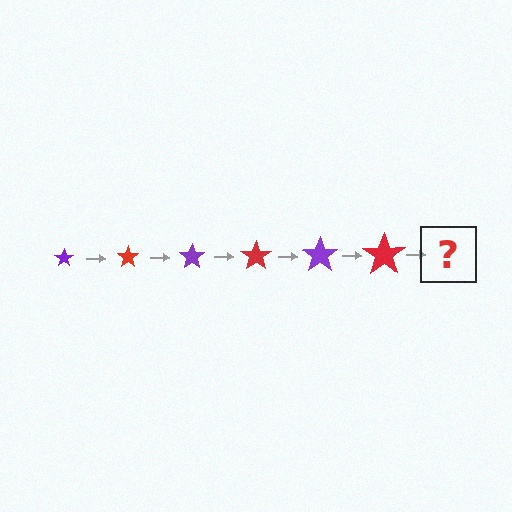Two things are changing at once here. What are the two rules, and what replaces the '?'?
The two rules are that the star grows larger each step and the color cycles through purple and red. The '?' should be a purple star, larger than the previous one.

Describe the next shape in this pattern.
It should be a purple star, larger than the previous one.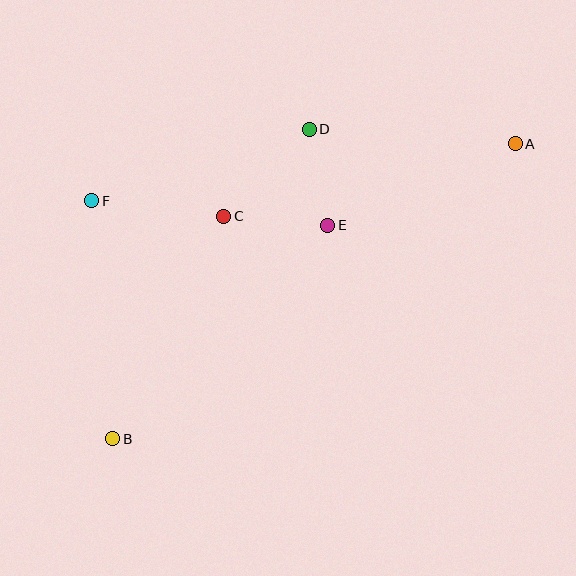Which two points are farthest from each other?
Points A and B are farthest from each other.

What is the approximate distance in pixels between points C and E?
The distance between C and E is approximately 105 pixels.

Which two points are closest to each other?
Points D and E are closest to each other.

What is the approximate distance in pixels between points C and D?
The distance between C and D is approximately 122 pixels.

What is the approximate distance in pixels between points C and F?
The distance between C and F is approximately 133 pixels.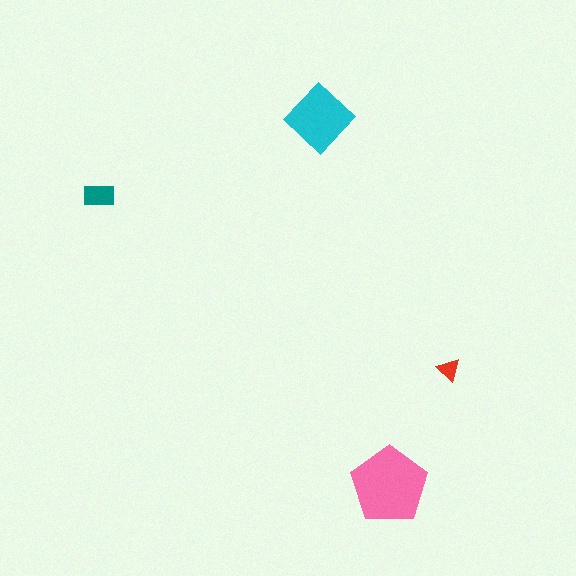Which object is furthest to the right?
The red triangle is rightmost.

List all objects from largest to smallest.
The pink pentagon, the cyan diamond, the teal rectangle, the red triangle.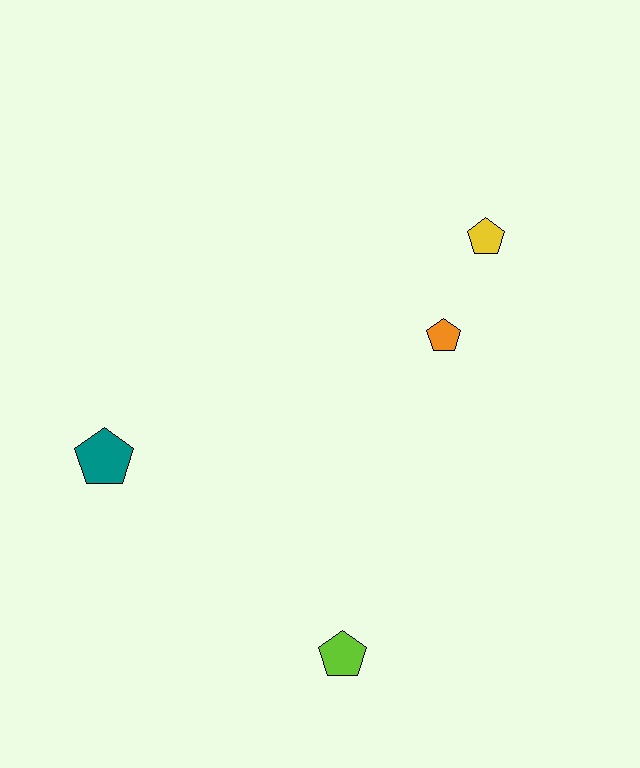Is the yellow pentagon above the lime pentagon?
Yes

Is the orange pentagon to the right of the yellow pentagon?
No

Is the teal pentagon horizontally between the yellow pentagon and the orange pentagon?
No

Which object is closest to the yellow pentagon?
The orange pentagon is closest to the yellow pentagon.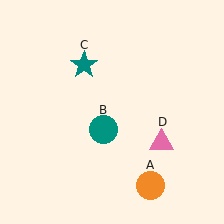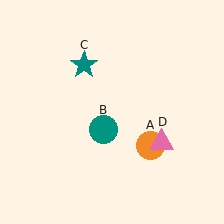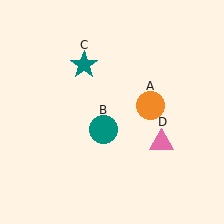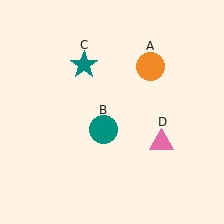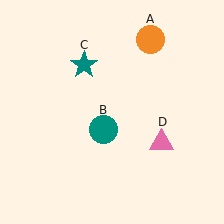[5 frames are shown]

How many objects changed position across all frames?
1 object changed position: orange circle (object A).